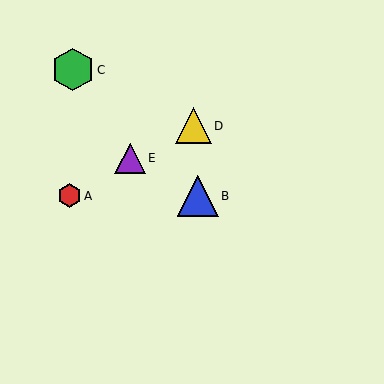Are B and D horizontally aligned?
No, B is at y≈196 and D is at y≈126.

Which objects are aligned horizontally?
Objects A, B are aligned horizontally.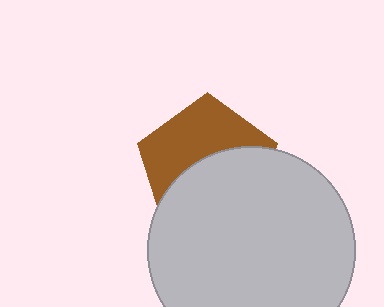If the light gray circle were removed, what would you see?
You would see the complete brown pentagon.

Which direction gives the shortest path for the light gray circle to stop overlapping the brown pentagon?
Moving down gives the shortest separation.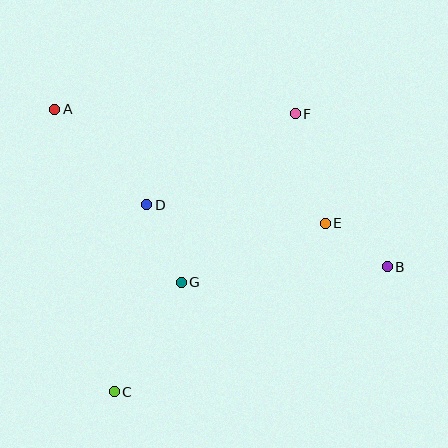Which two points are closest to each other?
Points B and E are closest to each other.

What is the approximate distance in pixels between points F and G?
The distance between F and G is approximately 203 pixels.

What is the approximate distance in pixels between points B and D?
The distance between B and D is approximately 248 pixels.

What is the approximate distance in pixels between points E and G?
The distance between E and G is approximately 155 pixels.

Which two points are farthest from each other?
Points A and B are farthest from each other.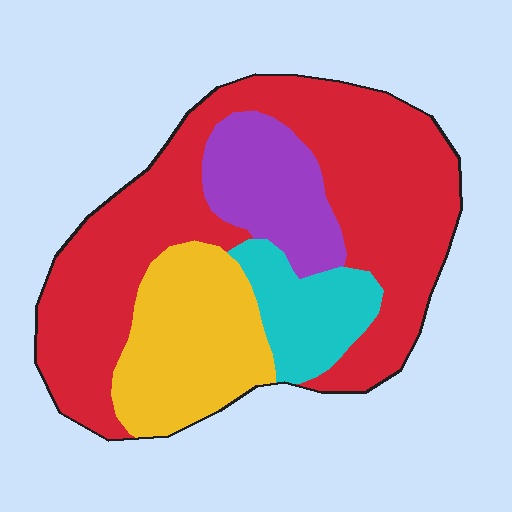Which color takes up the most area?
Red, at roughly 55%.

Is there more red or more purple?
Red.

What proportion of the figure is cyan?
Cyan takes up about one tenth (1/10) of the figure.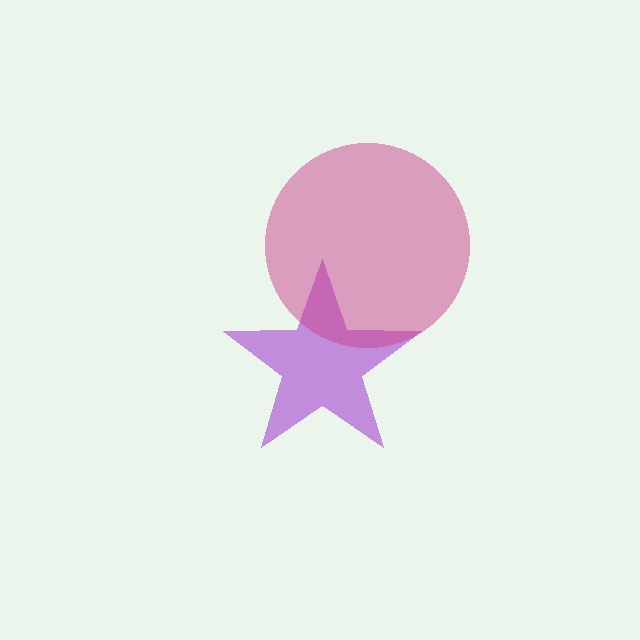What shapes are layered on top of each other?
The layered shapes are: a purple star, a magenta circle.